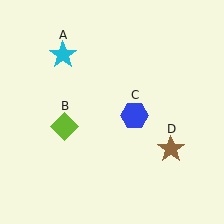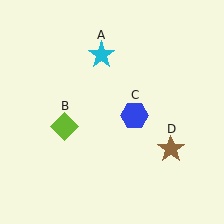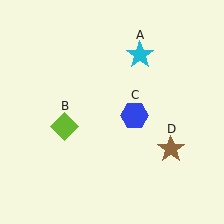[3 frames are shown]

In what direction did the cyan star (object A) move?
The cyan star (object A) moved right.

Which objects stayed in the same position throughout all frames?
Lime diamond (object B) and blue hexagon (object C) and brown star (object D) remained stationary.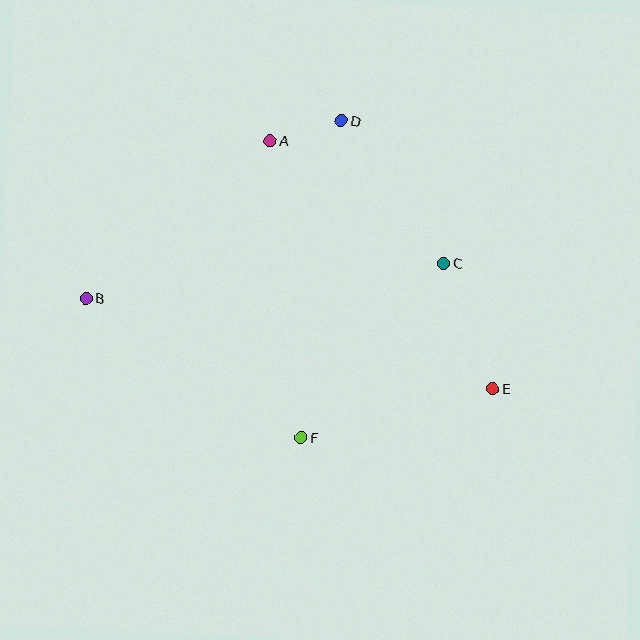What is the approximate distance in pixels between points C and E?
The distance between C and E is approximately 135 pixels.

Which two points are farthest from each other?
Points B and E are farthest from each other.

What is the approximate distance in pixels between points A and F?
The distance between A and F is approximately 298 pixels.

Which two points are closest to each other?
Points A and D are closest to each other.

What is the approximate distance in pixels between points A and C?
The distance between A and C is approximately 212 pixels.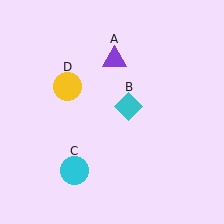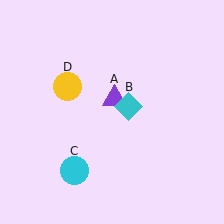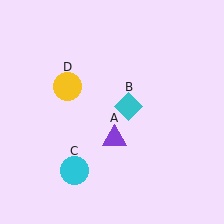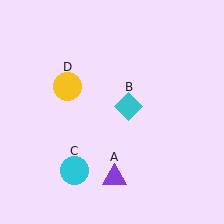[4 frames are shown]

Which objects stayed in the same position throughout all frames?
Cyan diamond (object B) and cyan circle (object C) and yellow circle (object D) remained stationary.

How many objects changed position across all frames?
1 object changed position: purple triangle (object A).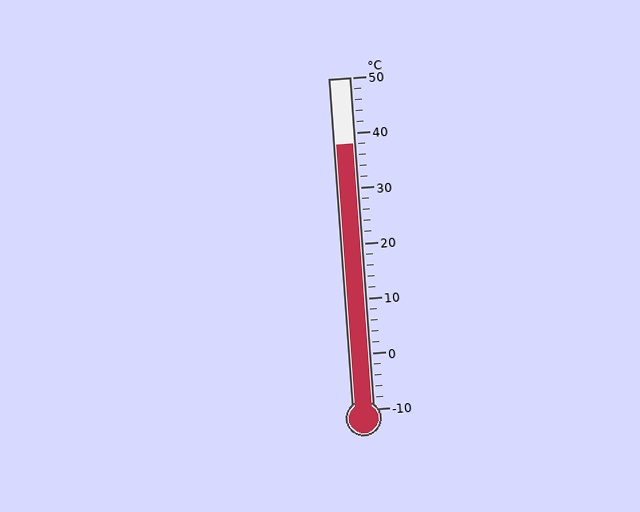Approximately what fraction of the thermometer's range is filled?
The thermometer is filled to approximately 80% of its range.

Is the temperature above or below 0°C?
The temperature is above 0°C.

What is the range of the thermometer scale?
The thermometer scale ranges from -10°C to 50°C.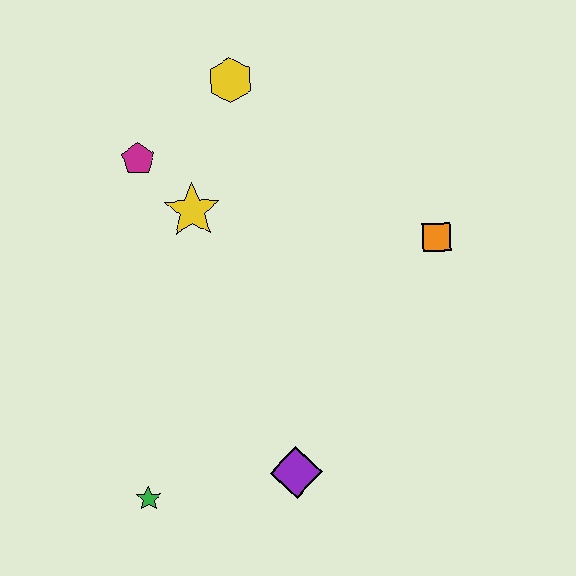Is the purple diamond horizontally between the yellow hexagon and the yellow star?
No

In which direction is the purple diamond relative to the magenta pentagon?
The purple diamond is below the magenta pentagon.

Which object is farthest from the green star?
The yellow hexagon is farthest from the green star.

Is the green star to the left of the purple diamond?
Yes